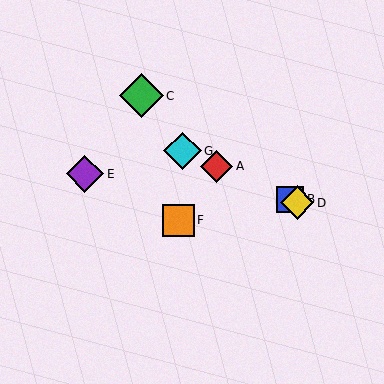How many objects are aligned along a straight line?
4 objects (A, B, D, G) are aligned along a straight line.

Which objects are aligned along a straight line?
Objects A, B, D, G are aligned along a straight line.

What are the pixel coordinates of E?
Object E is at (85, 174).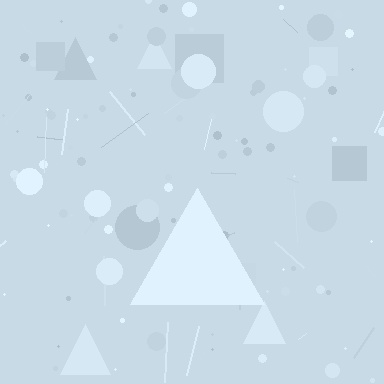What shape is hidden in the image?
A triangle is hidden in the image.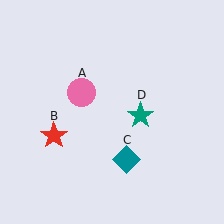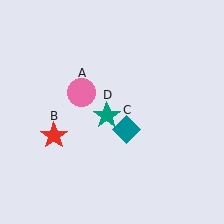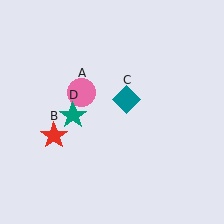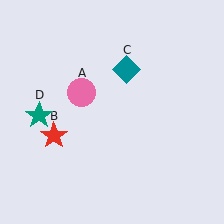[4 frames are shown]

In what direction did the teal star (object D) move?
The teal star (object D) moved left.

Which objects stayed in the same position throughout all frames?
Pink circle (object A) and red star (object B) remained stationary.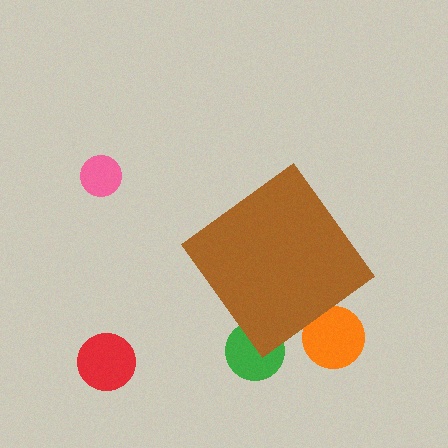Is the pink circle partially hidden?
No, the pink circle is fully visible.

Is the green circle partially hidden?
Yes, the green circle is partially hidden behind the brown diamond.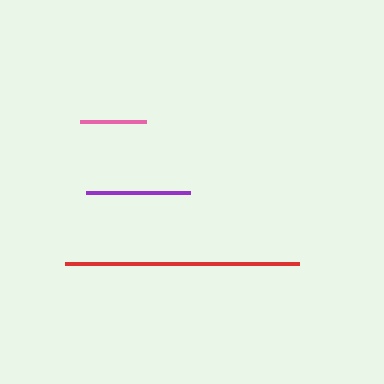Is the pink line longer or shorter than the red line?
The red line is longer than the pink line.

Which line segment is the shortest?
The pink line is the shortest at approximately 66 pixels.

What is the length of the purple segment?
The purple segment is approximately 103 pixels long.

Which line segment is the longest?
The red line is the longest at approximately 234 pixels.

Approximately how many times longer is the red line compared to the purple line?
The red line is approximately 2.3 times the length of the purple line.